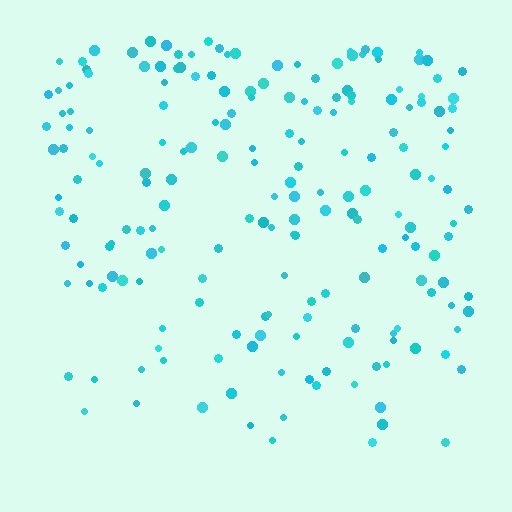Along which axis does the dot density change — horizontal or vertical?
Vertical.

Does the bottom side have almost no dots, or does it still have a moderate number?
Still a moderate number, just noticeably fewer than the top.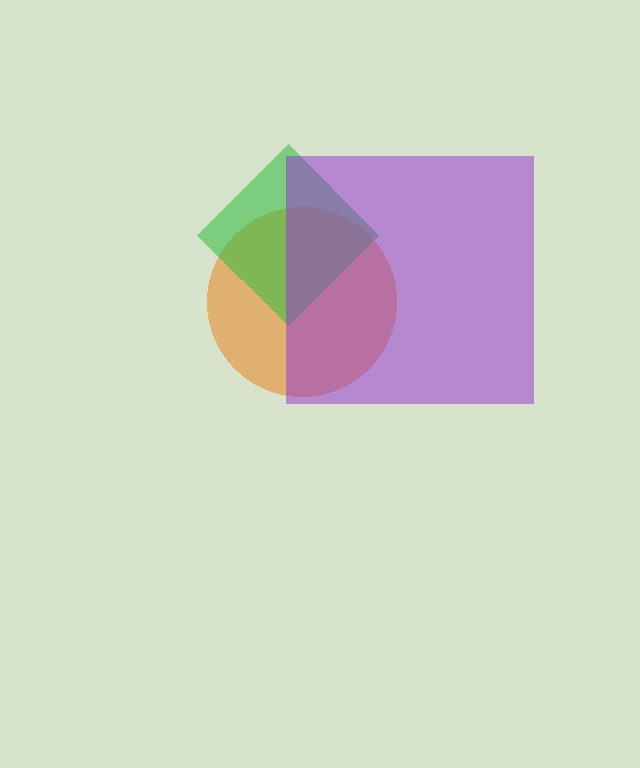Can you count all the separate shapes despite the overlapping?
Yes, there are 3 separate shapes.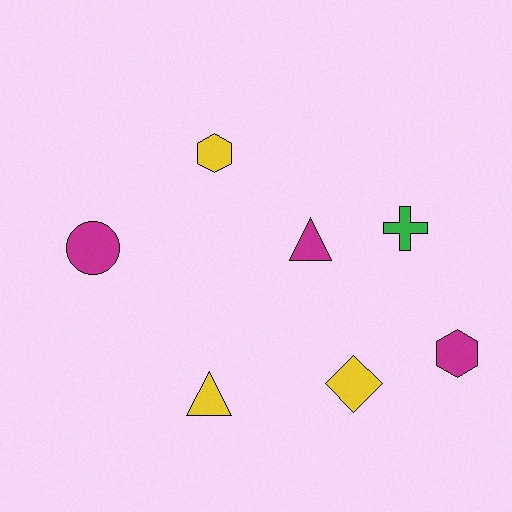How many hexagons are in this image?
There are 2 hexagons.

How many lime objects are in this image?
There are no lime objects.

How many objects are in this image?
There are 7 objects.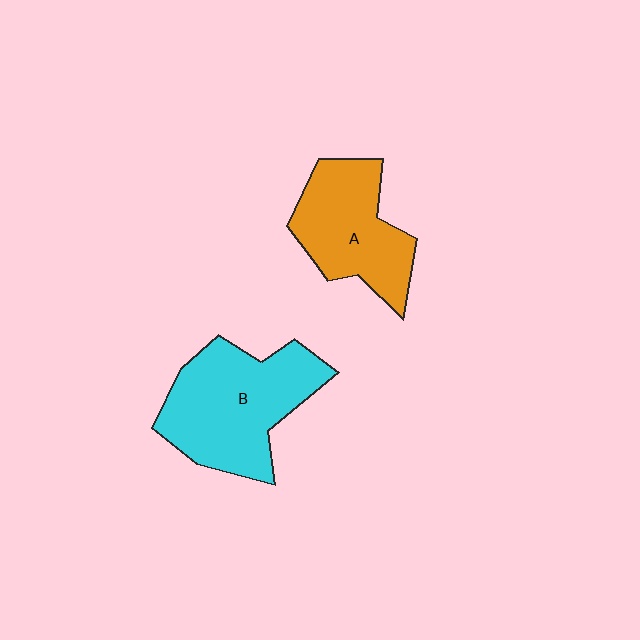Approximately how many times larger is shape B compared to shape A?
Approximately 1.3 times.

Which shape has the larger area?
Shape B (cyan).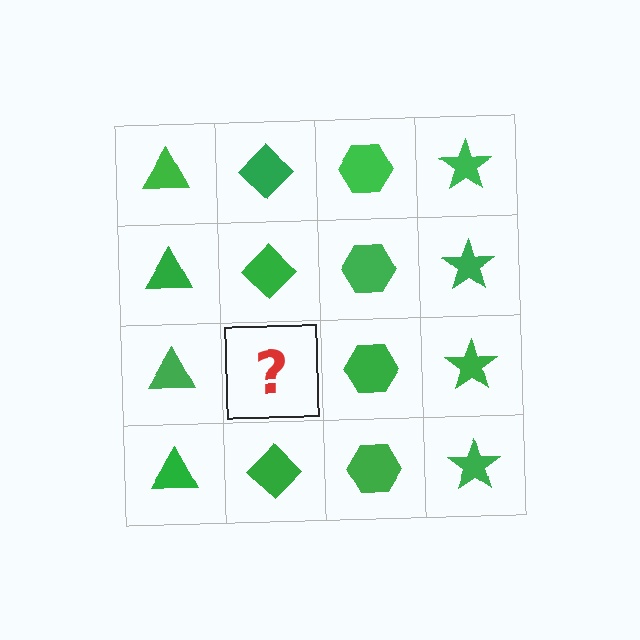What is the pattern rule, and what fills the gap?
The rule is that each column has a consistent shape. The gap should be filled with a green diamond.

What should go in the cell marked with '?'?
The missing cell should contain a green diamond.